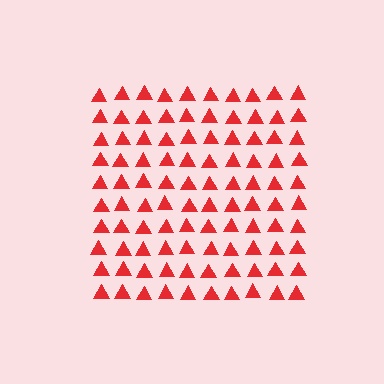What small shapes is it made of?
It is made of small triangles.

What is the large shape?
The large shape is a square.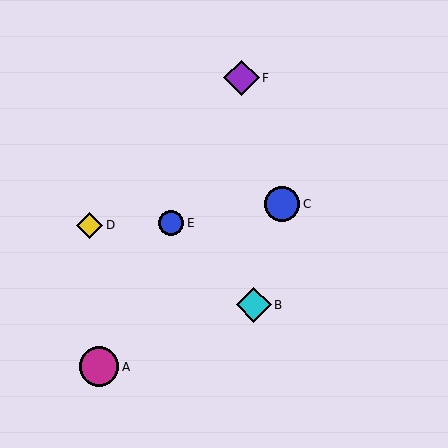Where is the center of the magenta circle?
The center of the magenta circle is at (99, 367).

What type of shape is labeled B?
Shape B is a cyan diamond.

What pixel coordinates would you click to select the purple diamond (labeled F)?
Click at (241, 78) to select the purple diamond F.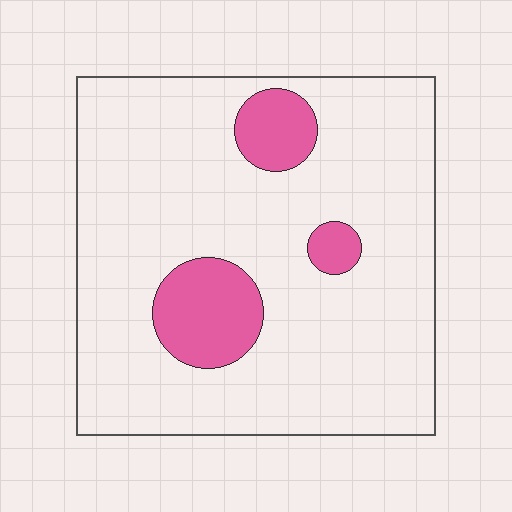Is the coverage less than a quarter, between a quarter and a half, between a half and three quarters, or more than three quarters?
Less than a quarter.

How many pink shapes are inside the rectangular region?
3.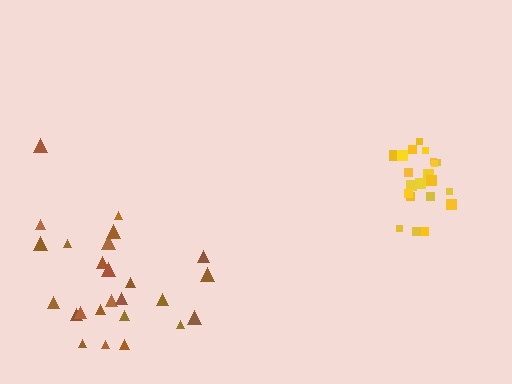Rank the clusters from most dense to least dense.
yellow, brown.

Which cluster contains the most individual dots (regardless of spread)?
Brown (25).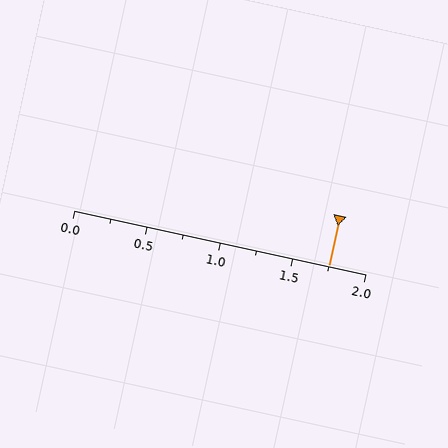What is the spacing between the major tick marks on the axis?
The major ticks are spaced 0.5 apart.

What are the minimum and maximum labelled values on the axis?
The axis runs from 0.0 to 2.0.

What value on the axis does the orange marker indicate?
The marker indicates approximately 1.75.